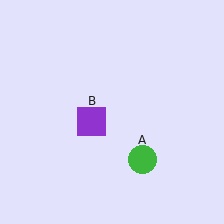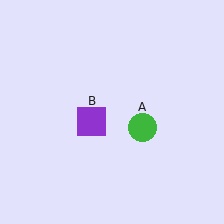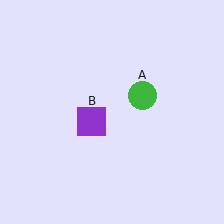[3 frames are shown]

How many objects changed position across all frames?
1 object changed position: green circle (object A).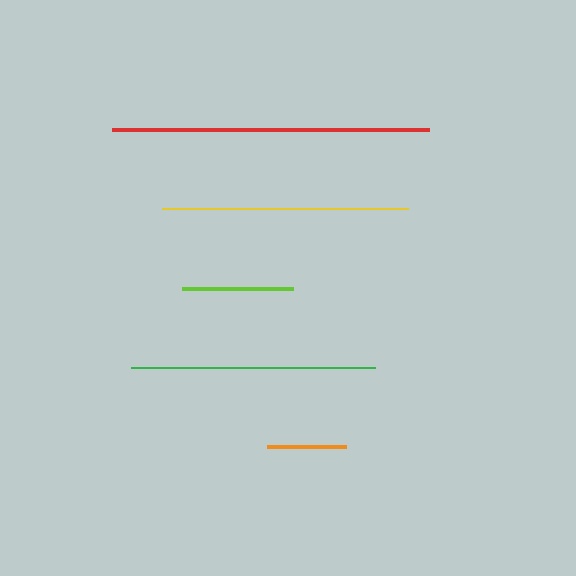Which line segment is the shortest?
The orange line is the shortest at approximately 78 pixels.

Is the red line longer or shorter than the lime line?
The red line is longer than the lime line.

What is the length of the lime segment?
The lime segment is approximately 111 pixels long.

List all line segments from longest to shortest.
From longest to shortest: red, yellow, green, lime, orange.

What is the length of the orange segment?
The orange segment is approximately 78 pixels long.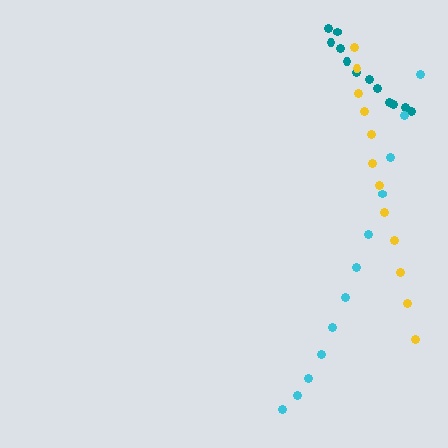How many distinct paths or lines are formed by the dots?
There are 3 distinct paths.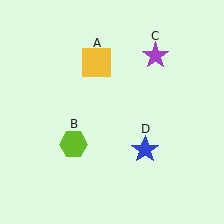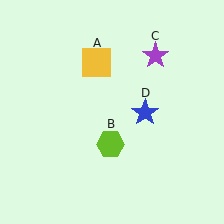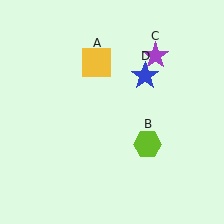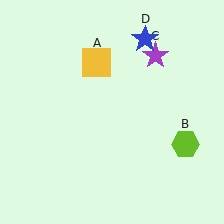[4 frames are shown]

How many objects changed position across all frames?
2 objects changed position: lime hexagon (object B), blue star (object D).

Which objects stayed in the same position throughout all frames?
Yellow square (object A) and purple star (object C) remained stationary.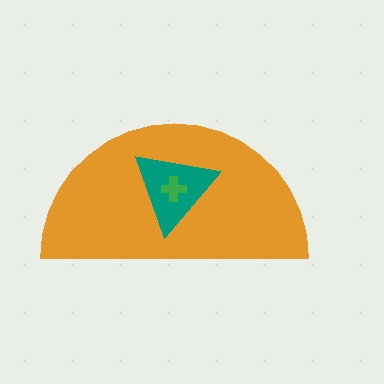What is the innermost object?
The green cross.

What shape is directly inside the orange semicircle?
The teal triangle.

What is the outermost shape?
The orange semicircle.